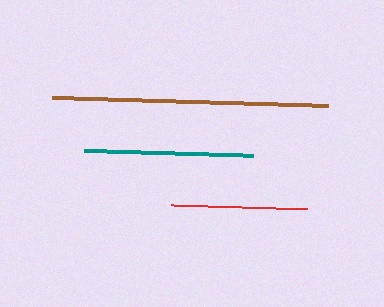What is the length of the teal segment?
The teal segment is approximately 169 pixels long.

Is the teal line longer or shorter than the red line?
The teal line is longer than the red line.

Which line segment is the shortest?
The red line is the shortest at approximately 136 pixels.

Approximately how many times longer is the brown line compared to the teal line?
The brown line is approximately 1.6 times the length of the teal line.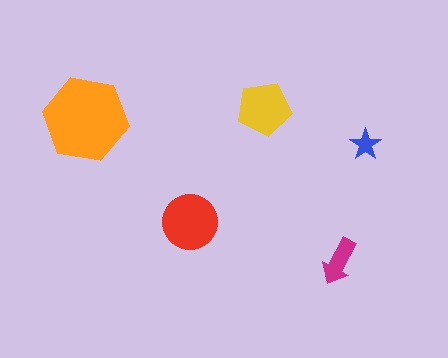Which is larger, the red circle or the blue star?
The red circle.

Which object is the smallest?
The blue star.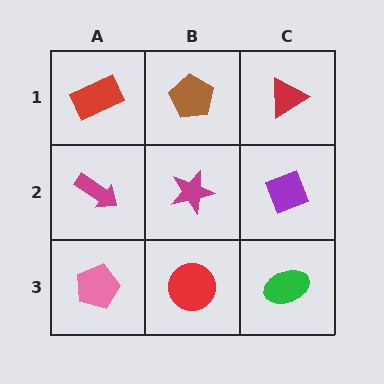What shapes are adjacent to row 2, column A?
A red rectangle (row 1, column A), a pink pentagon (row 3, column A), a magenta star (row 2, column B).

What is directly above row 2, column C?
A red triangle.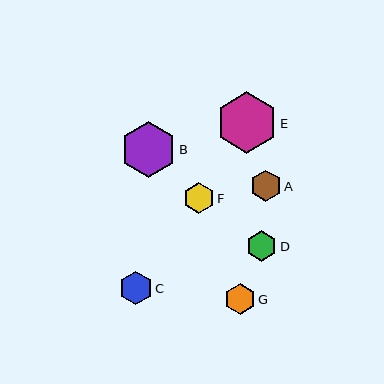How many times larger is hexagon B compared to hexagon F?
Hexagon B is approximately 1.8 times the size of hexagon F.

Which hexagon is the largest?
Hexagon E is the largest with a size of approximately 61 pixels.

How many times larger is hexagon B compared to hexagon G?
Hexagon B is approximately 1.8 times the size of hexagon G.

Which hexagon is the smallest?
Hexagon D is the smallest with a size of approximately 30 pixels.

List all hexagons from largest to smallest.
From largest to smallest: E, B, C, F, A, G, D.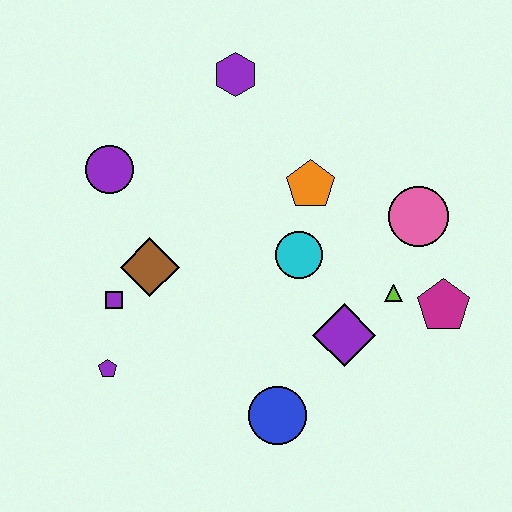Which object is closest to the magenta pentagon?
The lime triangle is closest to the magenta pentagon.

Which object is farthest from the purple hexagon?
The blue circle is farthest from the purple hexagon.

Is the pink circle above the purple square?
Yes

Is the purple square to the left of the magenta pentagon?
Yes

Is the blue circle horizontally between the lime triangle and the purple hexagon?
Yes